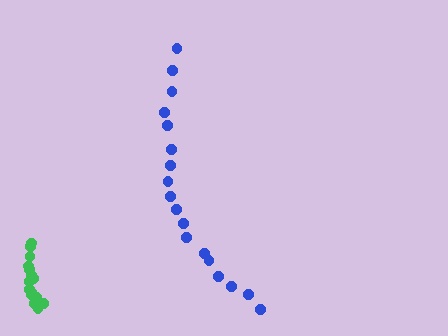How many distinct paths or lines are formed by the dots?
There are 2 distinct paths.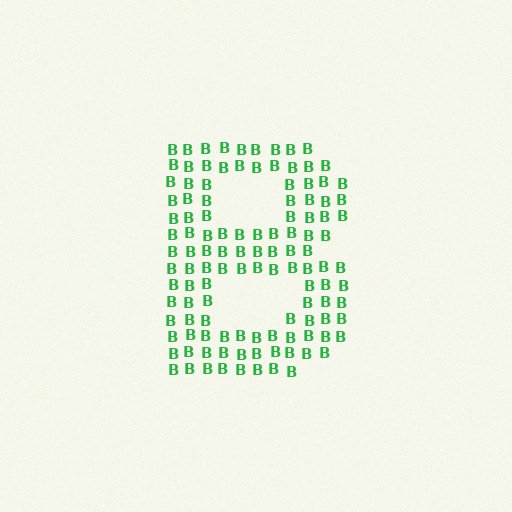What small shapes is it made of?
It is made of small letter B's.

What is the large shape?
The large shape is the letter B.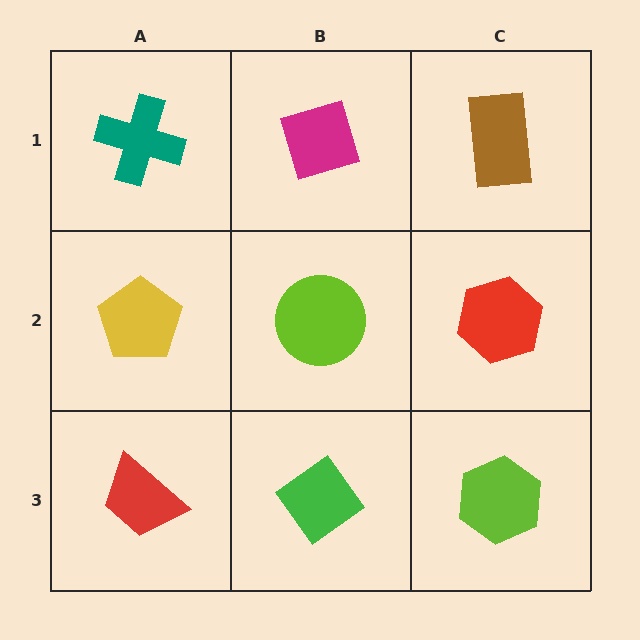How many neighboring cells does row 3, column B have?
3.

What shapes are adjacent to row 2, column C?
A brown rectangle (row 1, column C), a lime hexagon (row 3, column C), a lime circle (row 2, column B).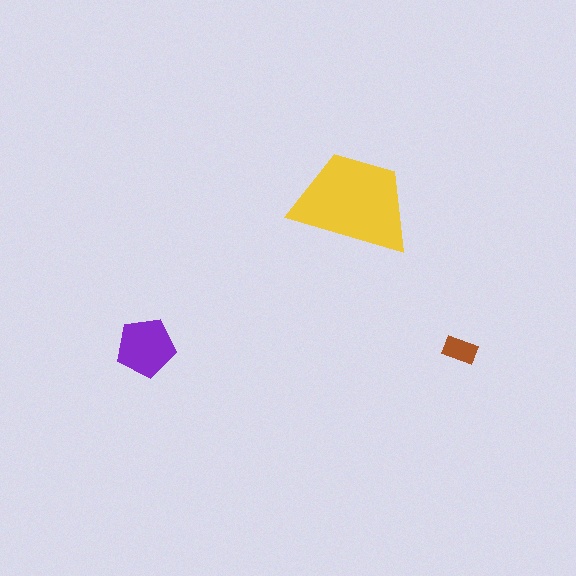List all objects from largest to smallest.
The yellow trapezoid, the purple pentagon, the brown rectangle.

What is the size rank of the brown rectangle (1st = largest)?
3rd.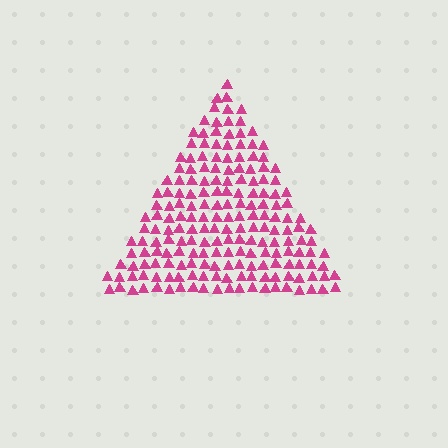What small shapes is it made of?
It is made of small triangles.